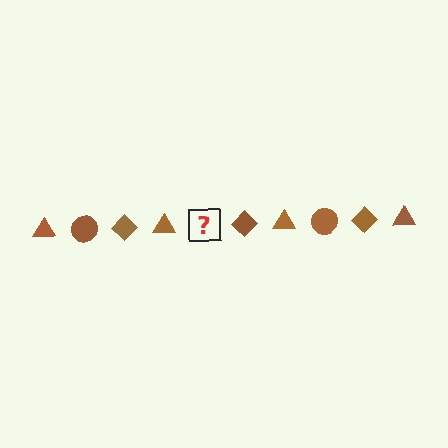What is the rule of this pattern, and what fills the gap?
The rule is that the pattern cycles through triangle, circle, diamond shapes in brown. The gap should be filled with a brown circle.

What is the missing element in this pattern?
The missing element is a brown circle.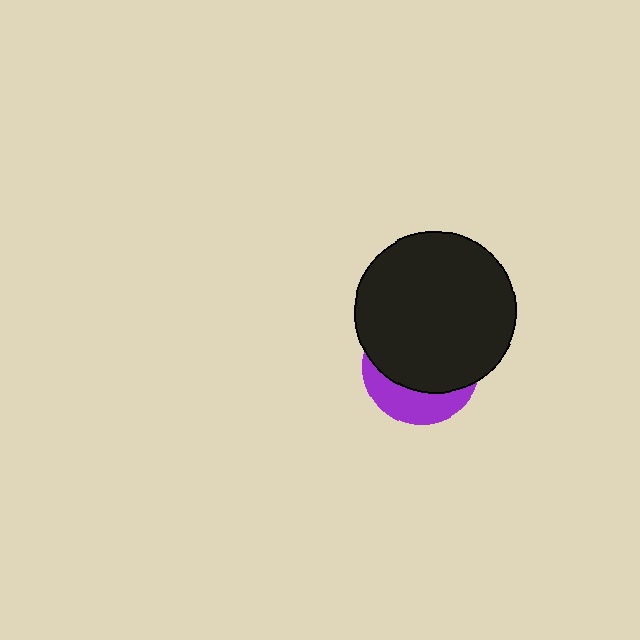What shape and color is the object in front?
The object in front is a black circle.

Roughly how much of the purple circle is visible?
A small part of it is visible (roughly 31%).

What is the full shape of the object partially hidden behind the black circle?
The partially hidden object is a purple circle.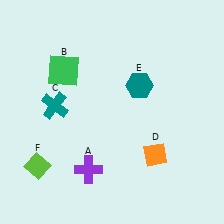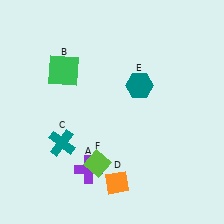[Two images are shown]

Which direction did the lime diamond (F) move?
The lime diamond (F) moved right.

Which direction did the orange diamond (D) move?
The orange diamond (D) moved left.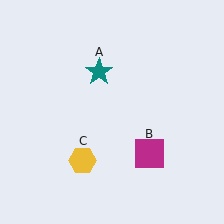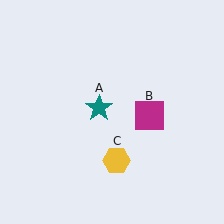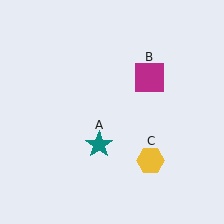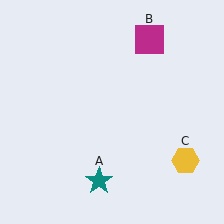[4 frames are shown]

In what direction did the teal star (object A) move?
The teal star (object A) moved down.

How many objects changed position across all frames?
3 objects changed position: teal star (object A), magenta square (object B), yellow hexagon (object C).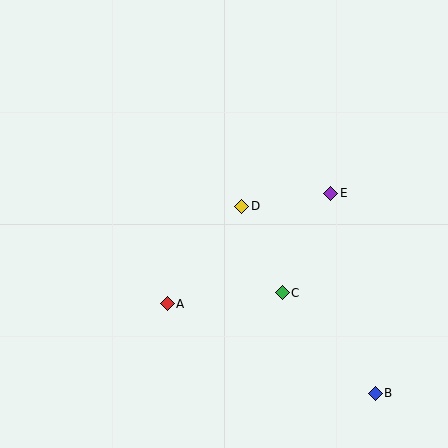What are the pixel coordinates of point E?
Point E is at (331, 193).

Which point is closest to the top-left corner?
Point D is closest to the top-left corner.